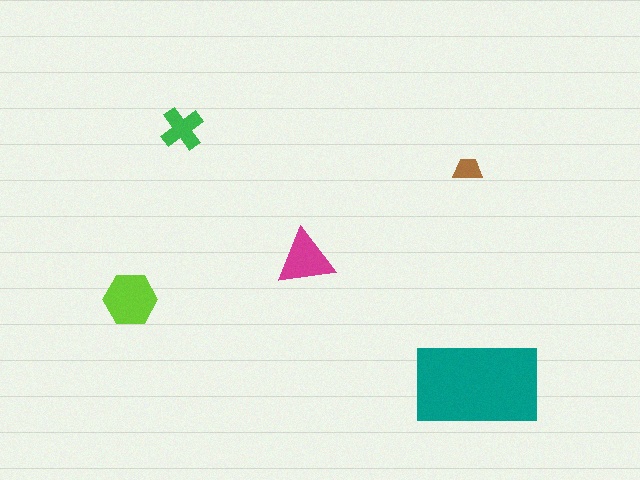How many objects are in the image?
There are 5 objects in the image.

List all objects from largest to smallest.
The teal rectangle, the lime hexagon, the magenta triangle, the green cross, the brown trapezoid.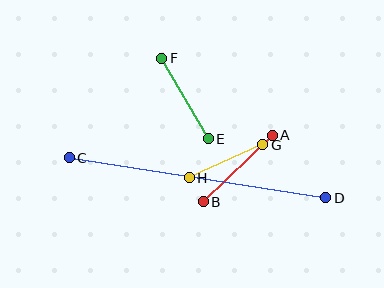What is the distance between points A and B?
The distance is approximately 96 pixels.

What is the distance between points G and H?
The distance is approximately 80 pixels.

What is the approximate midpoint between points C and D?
The midpoint is at approximately (198, 178) pixels.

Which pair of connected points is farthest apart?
Points C and D are farthest apart.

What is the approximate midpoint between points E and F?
The midpoint is at approximately (185, 98) pixels.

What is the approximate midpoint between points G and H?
The midpoint is at approximately (226, 161) pixels.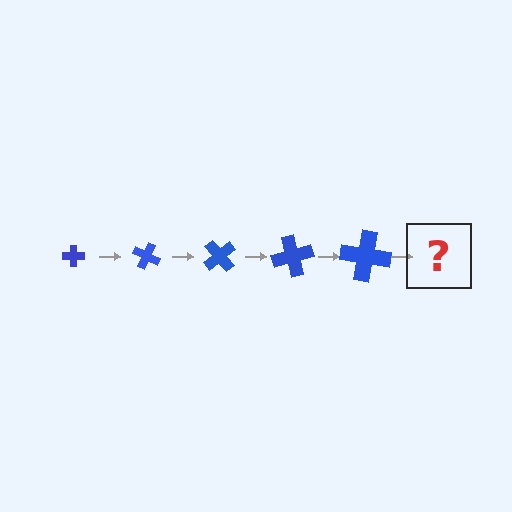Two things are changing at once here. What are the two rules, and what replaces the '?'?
The two rules are that the cross grows larger each step and it rotates 25 degrees each step. The '?' should be a cross, larger than the previous one and rotated 125 degrees from the start.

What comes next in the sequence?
The next element should be a cross, larger than the previous one and rotated 125 degrees from the start.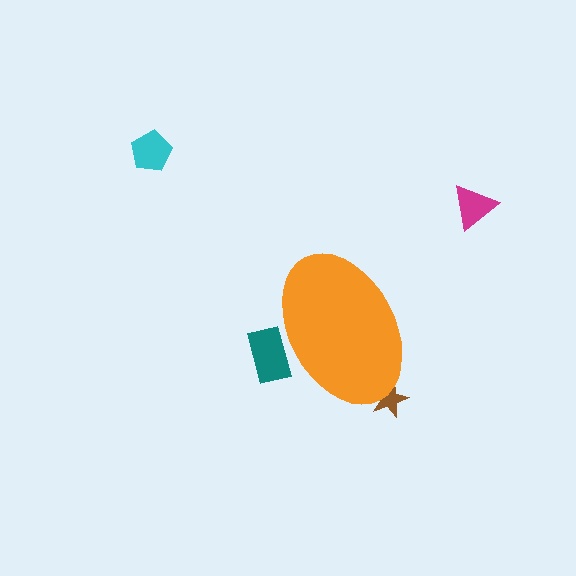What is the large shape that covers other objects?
An orange ellipse.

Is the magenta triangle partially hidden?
No, the magenta triangle is fully visible.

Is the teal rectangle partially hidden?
Yes, the teal rectangle is partially hidden behind the orange ellipse.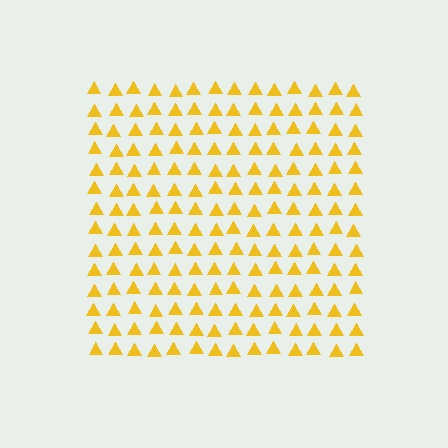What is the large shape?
The large shape is a square.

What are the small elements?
The small elements are triangles.